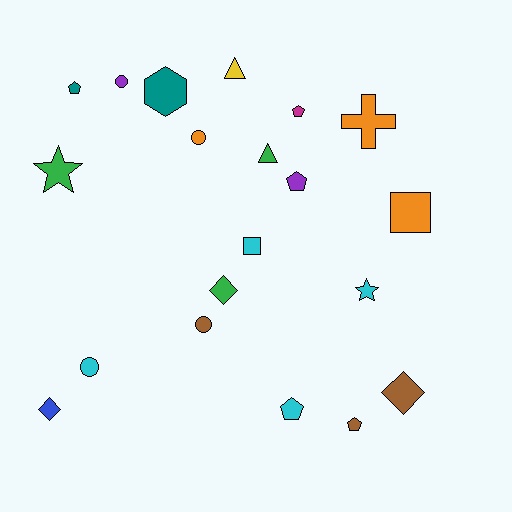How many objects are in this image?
There are 20 objects.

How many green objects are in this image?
There are 3 green objects.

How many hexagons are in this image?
There is 1 hexagon.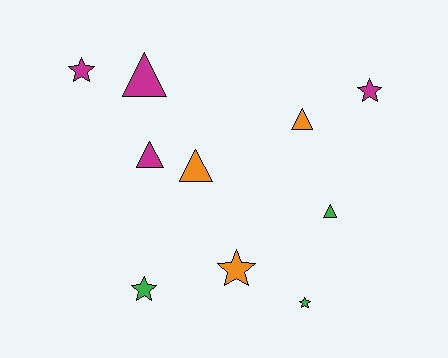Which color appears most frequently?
Magenta, with 4 objects.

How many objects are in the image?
There are 10 objects.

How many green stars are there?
There are 2 green stars.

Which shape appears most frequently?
Triangle, with 5 objects.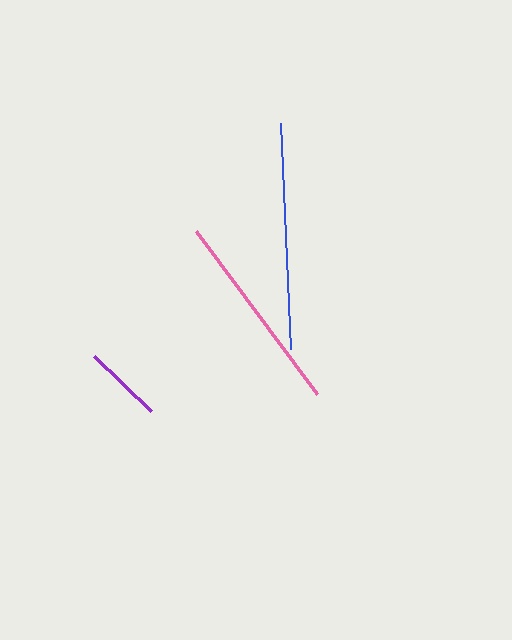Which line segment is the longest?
The blue line is the longest at approximately 227 pixels.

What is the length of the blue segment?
The blue segment is approximately 227 pixels long.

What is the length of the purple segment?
The purple segment is approximately 79 pixels long.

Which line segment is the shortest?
The purple line is the shortest at approximately 79 pixels.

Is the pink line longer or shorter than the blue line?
The blue line is longer than the pink line.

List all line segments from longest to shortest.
From longest to shortest: blue, pink, purple.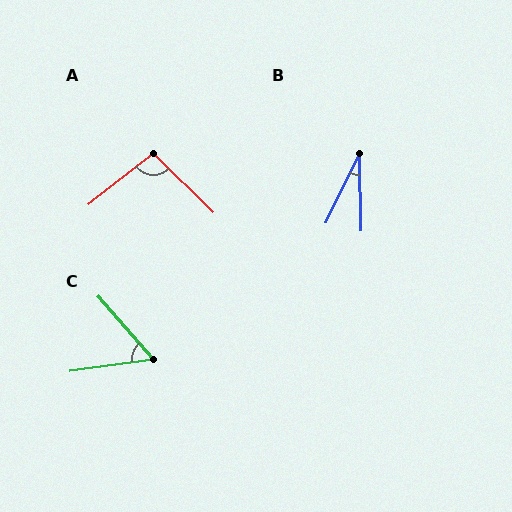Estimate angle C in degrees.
Approximately 57 degrees.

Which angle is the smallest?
B, at approximately 27 degrees.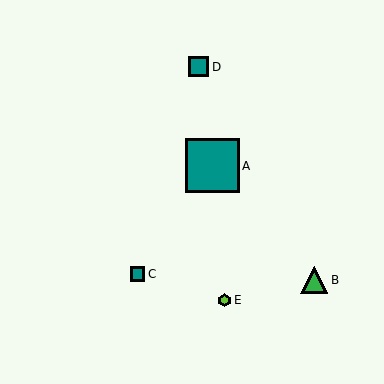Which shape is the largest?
The teal square (labeled A) is the largest.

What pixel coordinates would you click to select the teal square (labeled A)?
Click at (212, 166) to select the teal square A.